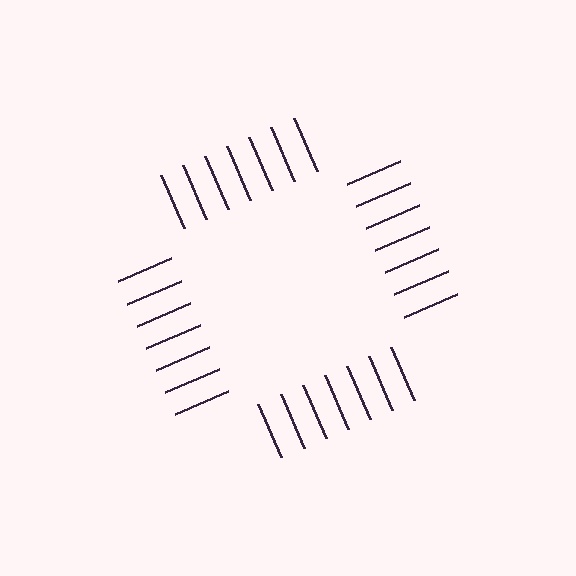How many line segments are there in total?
28 — 7 along each of the 4 edges.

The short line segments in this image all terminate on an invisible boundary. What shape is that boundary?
An illusory square — the line segments terminate on its edges but no continuous stroke is drawn.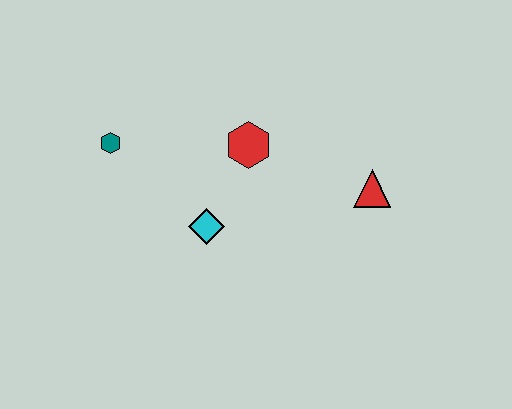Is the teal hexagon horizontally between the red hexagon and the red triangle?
No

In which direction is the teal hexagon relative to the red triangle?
The teal hexagon is to the left of the red triangle.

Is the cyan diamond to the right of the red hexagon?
No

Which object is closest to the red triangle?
The red hexagon is closest to the red triangle.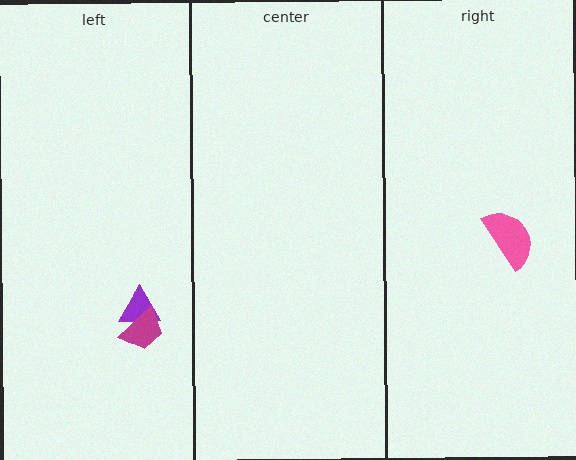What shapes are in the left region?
The purple triangle, the magenta trapezoid.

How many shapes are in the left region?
2.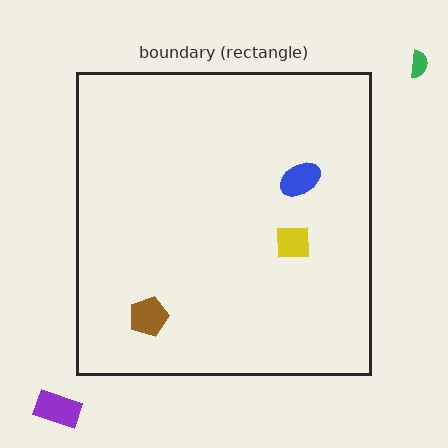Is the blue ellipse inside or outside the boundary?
Inside.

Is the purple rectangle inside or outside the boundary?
Outside.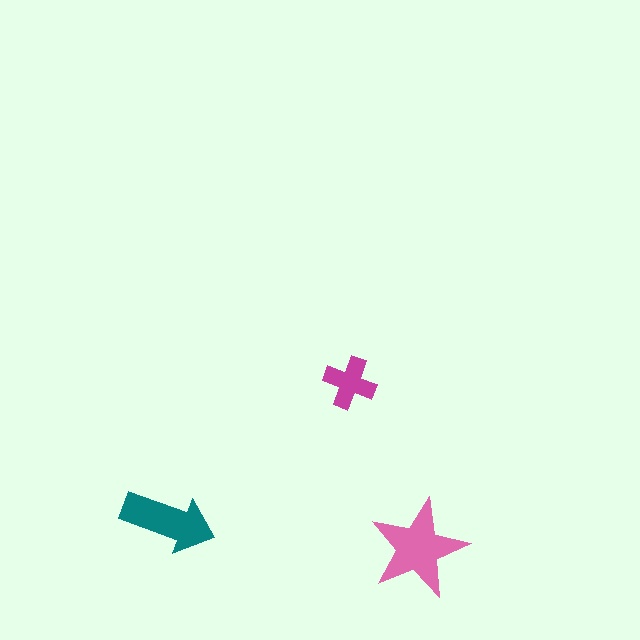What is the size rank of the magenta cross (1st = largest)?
3rd.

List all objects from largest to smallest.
The pink star, the teal arrow, the magenta cross.